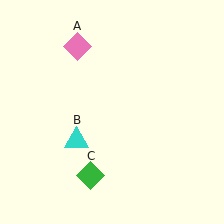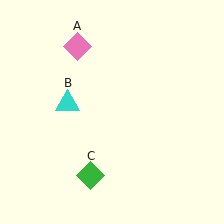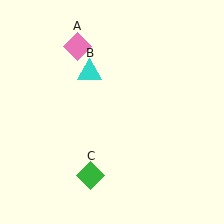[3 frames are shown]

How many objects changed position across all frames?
1 object changed position: cyan triangle (object B).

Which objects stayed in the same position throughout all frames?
Pink diamond (object A) and green diamond (object C) remained stationary.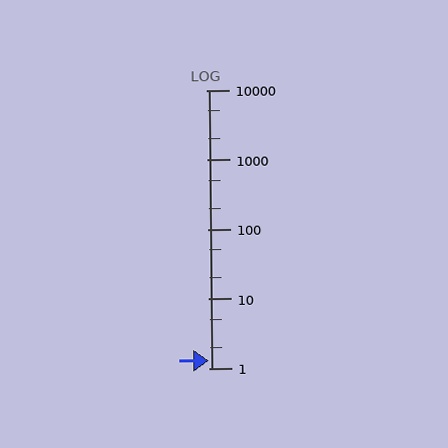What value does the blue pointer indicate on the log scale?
The pointer indicates approximately 1.3.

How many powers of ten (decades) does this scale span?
The scale spans 4 decades, from 1 to 10000.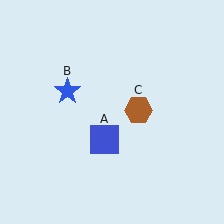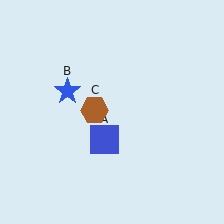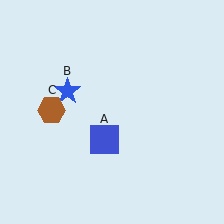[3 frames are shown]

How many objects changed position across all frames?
1 object changed position: brown hexagon (object C).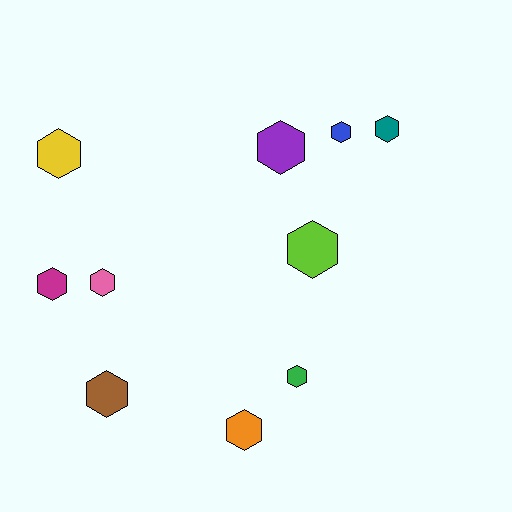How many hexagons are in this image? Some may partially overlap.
There are 10 hexagons.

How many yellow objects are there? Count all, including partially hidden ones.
There is 1 yellow object.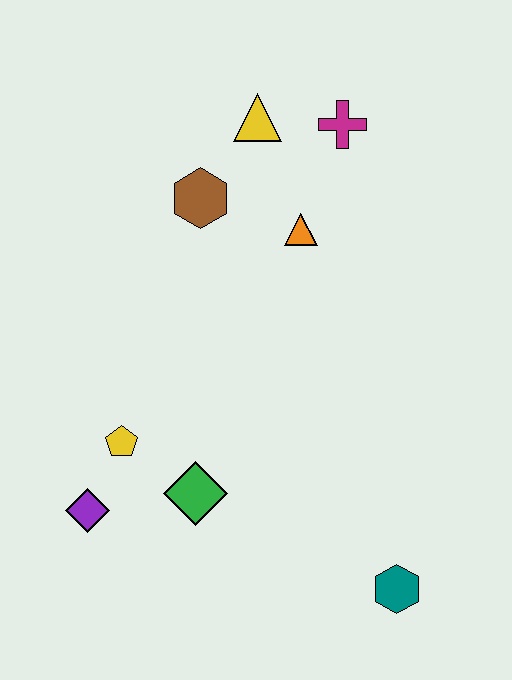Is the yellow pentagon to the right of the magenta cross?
No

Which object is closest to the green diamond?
The yellow pentagon is closest to the green diamond.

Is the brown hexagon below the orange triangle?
No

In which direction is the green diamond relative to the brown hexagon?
The green diamond is below the brown hexagon.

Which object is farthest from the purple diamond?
The magenta cross is farthest from the purple diamond.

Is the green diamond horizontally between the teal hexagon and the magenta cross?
No